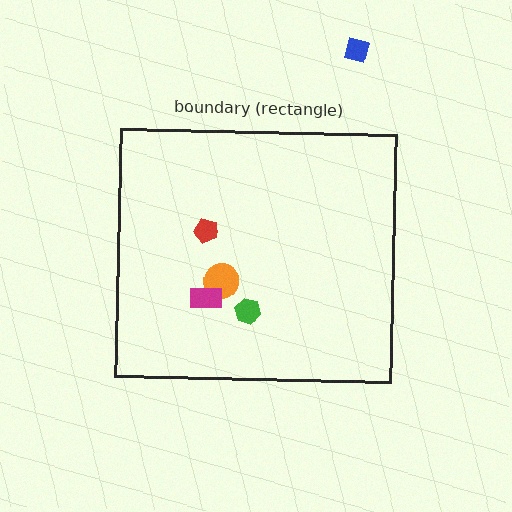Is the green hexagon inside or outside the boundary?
Inside.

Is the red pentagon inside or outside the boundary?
Inside.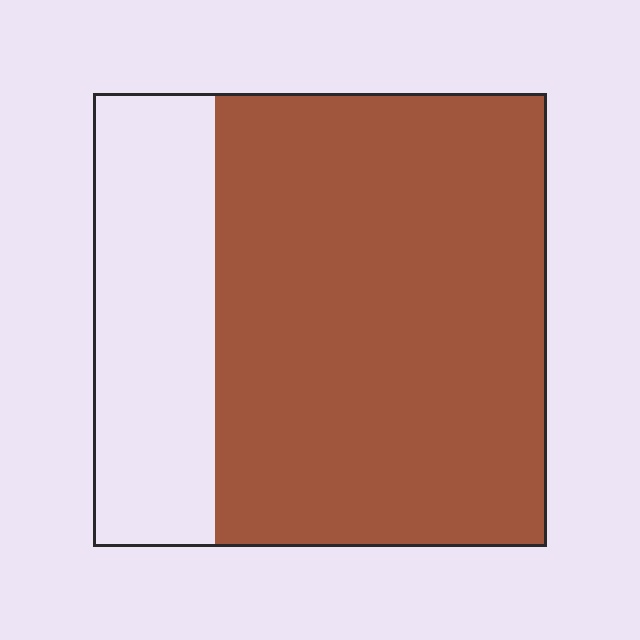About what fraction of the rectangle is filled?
About three quarters (3/4).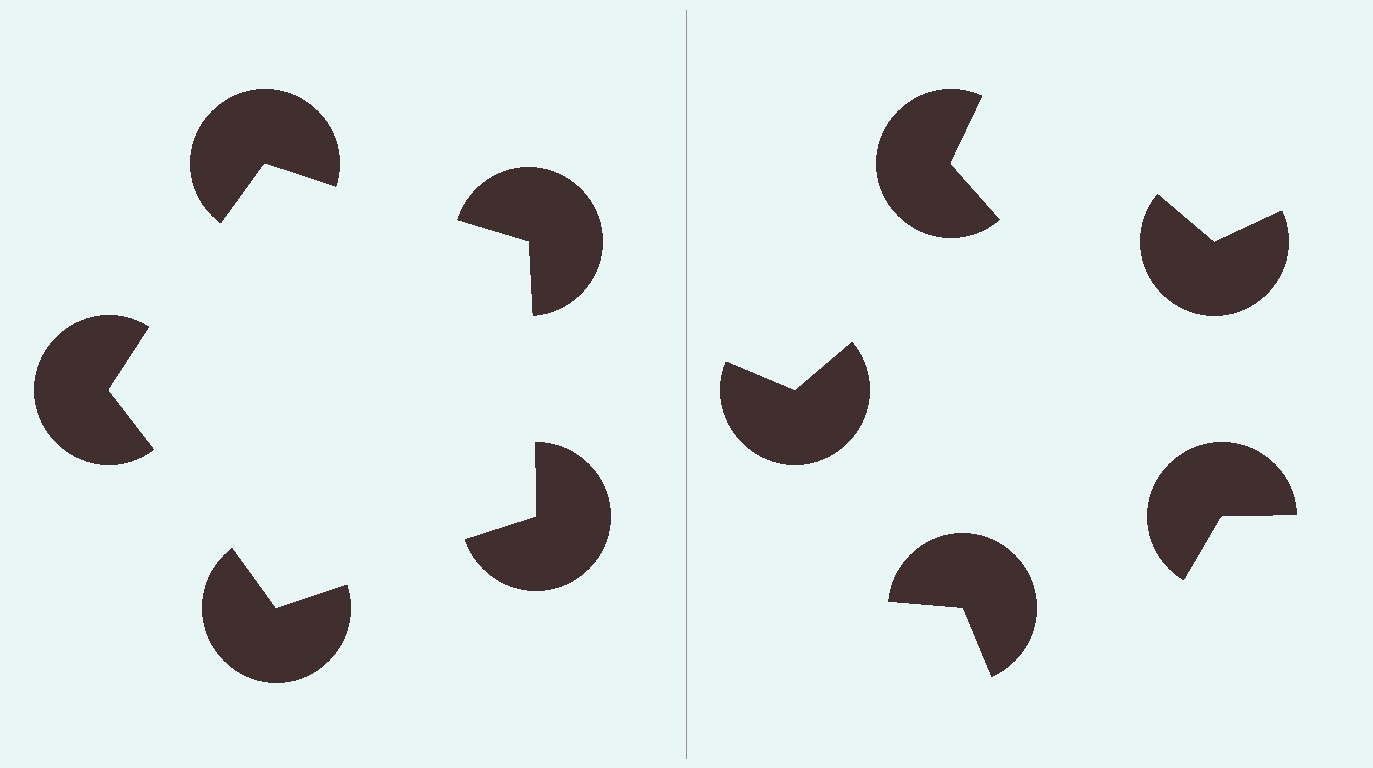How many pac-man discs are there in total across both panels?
10 — 5 on each side.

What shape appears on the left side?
An illusory pentagon.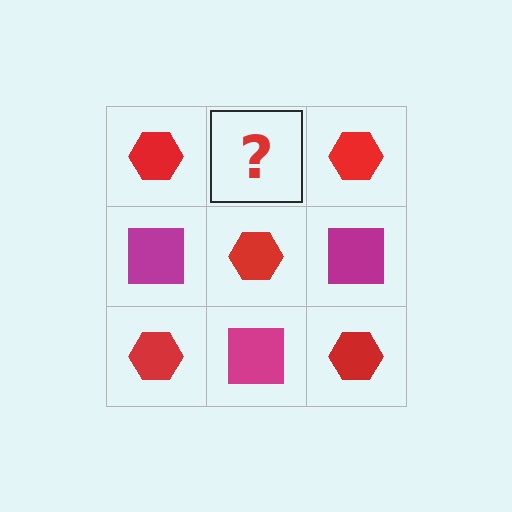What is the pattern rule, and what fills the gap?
The rule is that it alternates red hexagon and magenta square in a checkerboard pattern. The gap should be filled with a magenta square.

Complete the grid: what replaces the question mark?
The question mark should be replaced with a magenta square.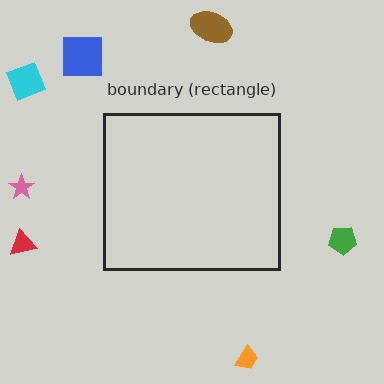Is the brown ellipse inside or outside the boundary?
Outside.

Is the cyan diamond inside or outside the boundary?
Outside.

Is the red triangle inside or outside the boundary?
Outside.